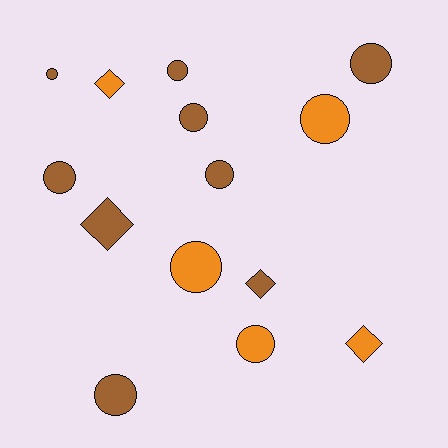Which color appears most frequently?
Brown, with 9 objects.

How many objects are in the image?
There are 14 objects.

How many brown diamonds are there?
There are 2 brown diamonds.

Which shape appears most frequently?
Circle, with 10 objects.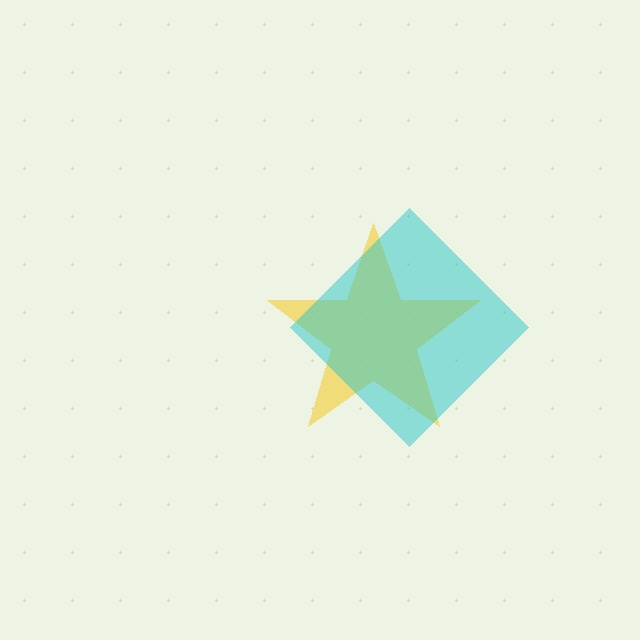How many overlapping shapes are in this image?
There are 2 overlapping shapes in the image.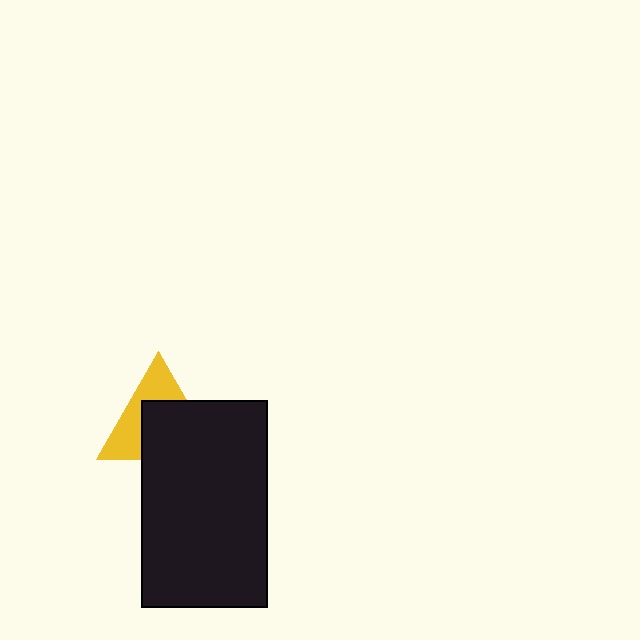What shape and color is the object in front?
The object in front is a black rectangle.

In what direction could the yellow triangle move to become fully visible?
The yellow triangle could move up. That would shift it out from behind the black rectangle entirely.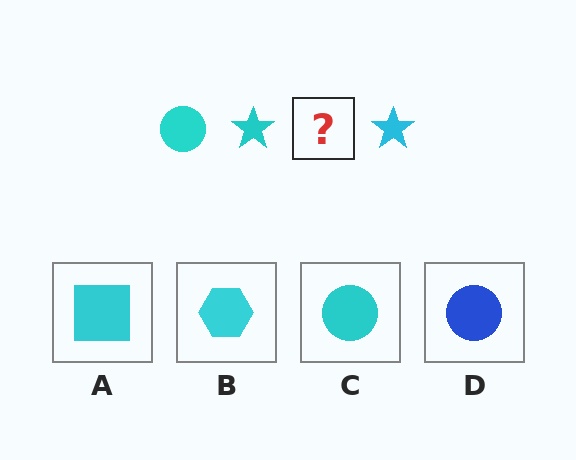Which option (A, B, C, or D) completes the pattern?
C.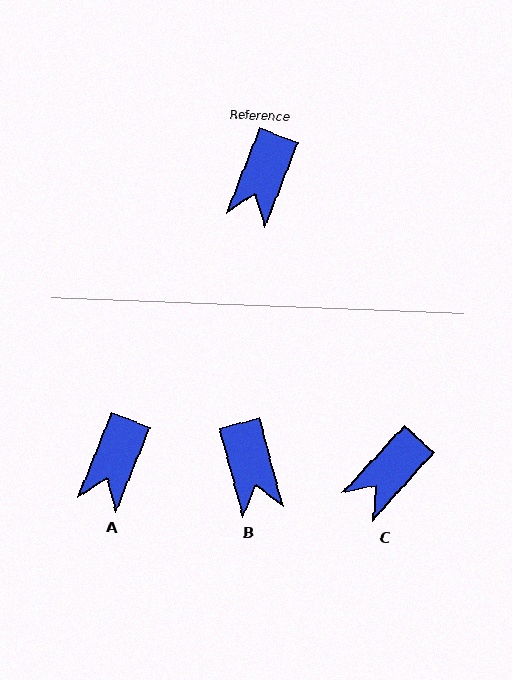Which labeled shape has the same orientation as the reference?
A.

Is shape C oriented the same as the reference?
No, it is off by about 21 degrees.